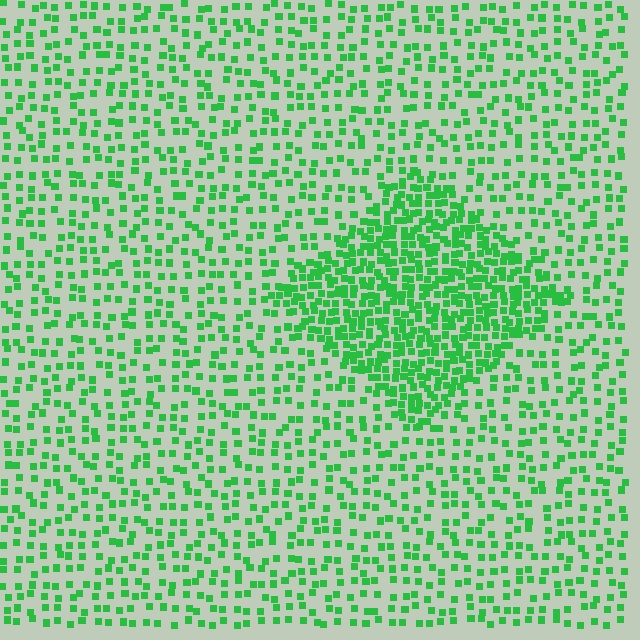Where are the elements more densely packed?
The elements are more densely packed inside the diamond boundary.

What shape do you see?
I see a diamond.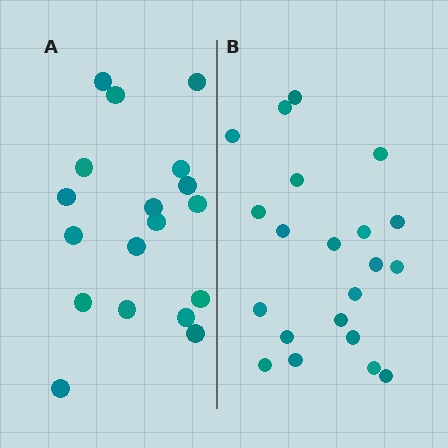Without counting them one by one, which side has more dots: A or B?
Region B (the right region) has more dots.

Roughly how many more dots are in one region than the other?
Region B has just a few more — roughly 2 or 3 more dots than region A.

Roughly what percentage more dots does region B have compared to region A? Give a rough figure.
About 15% more.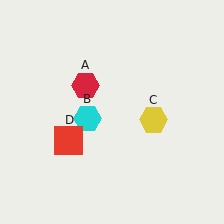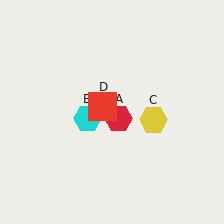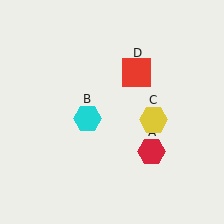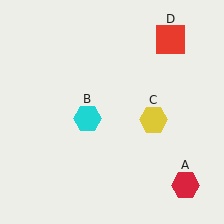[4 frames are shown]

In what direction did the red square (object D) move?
The red square (object D) moved up and to the right.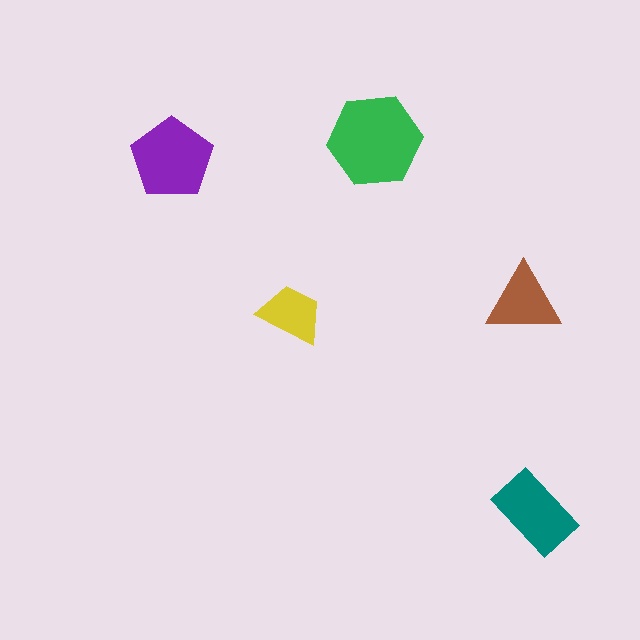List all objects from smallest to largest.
The yellow trapezoid, the brown triangle, the teal rectangle, the purple pentagon, the green hexagon.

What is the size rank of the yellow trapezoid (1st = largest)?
5th.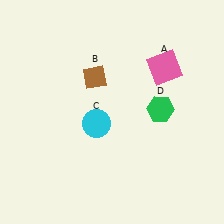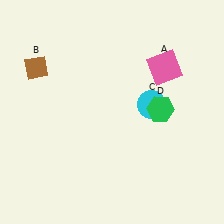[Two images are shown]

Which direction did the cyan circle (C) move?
The cyan circle (C) moved right.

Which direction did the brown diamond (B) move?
The brown diamond (B) moved left.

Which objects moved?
The objects that moved are: the brown diamond (B), the cyan circle (C).